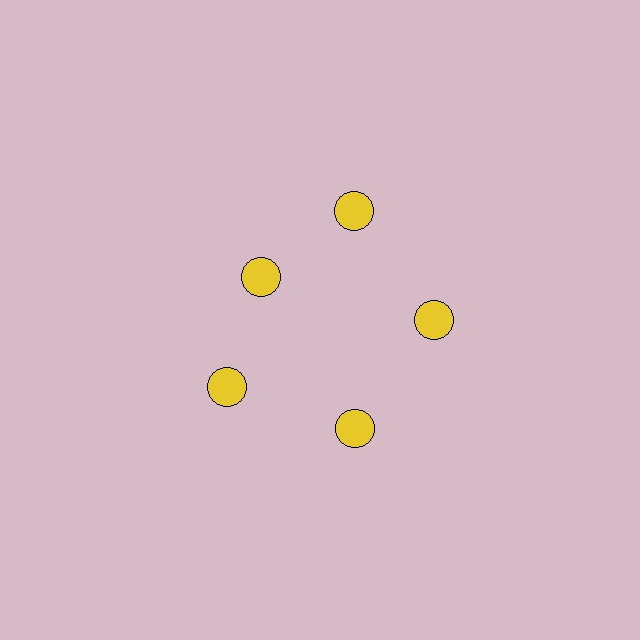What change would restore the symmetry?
The symmetry would be restored by moving it outward, back onto the ring so that all 5 circles sit at equal angles and equal distance from the center.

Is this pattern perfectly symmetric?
No. The 5 yellow circles are arranged in a ring, but one element near the 10 o'clock position is pulled inward toward the center, breaking the 5-fold rotational symmetry.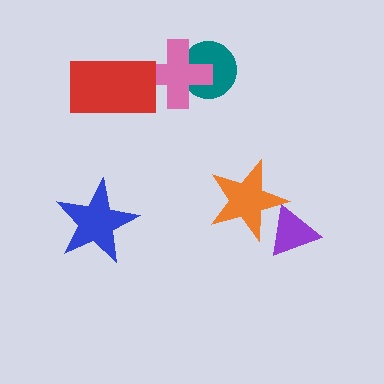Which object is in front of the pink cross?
The red rectangle is in front of the pink cross.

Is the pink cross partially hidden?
Yes, it is partially covered by another shape.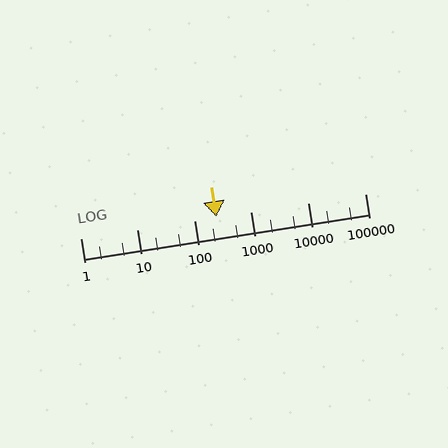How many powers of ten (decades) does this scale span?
The scale spans 5 decades, from 1 to 100000.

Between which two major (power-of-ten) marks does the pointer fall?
The pointer is between 100 and 1000.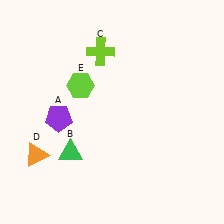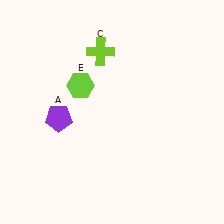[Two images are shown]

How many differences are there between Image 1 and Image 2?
There are 2 differences between the two images.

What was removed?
The green triangle (B), the orange triangle (D) were removed in Image 2.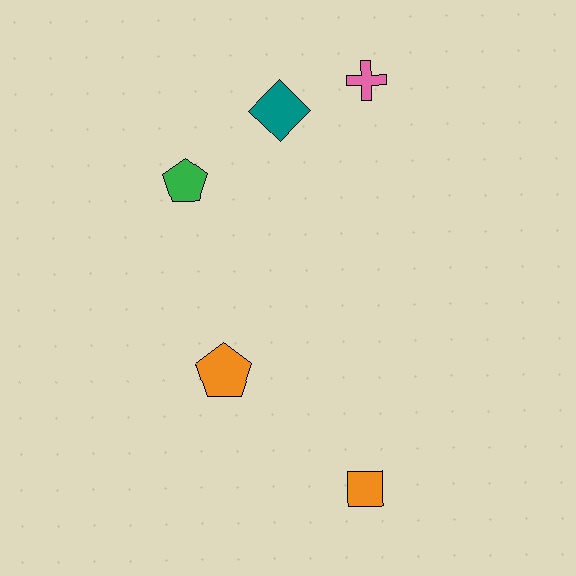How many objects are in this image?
There are 5 objects.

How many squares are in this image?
There is 1 square.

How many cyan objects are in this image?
There are no cyan objects.